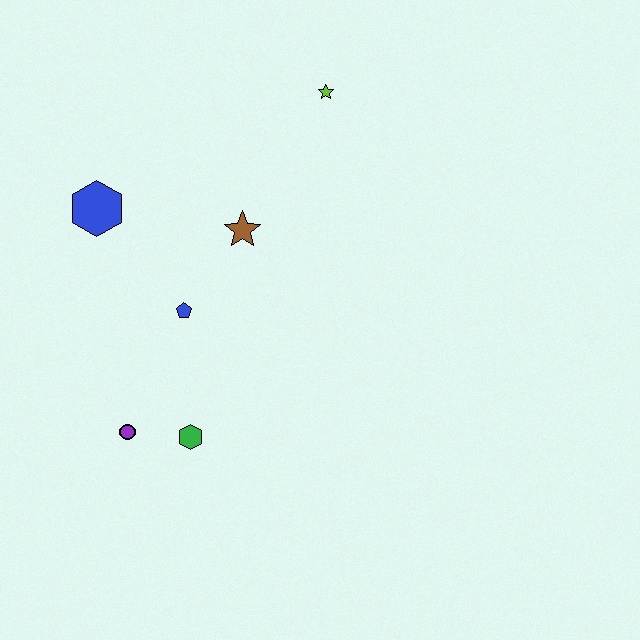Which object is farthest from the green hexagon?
The lime star is farthest from the green hexagon.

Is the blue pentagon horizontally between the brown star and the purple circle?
Yes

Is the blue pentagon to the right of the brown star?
No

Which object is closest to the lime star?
The brown star is closest to the lime star.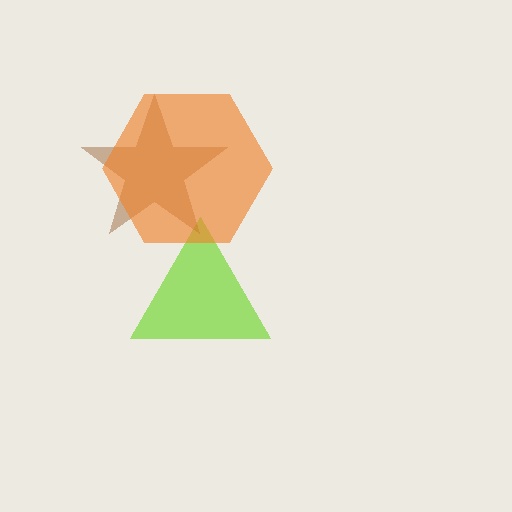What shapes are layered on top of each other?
The layered shapes are: a lime triangle, a brown star, an orange hexagon.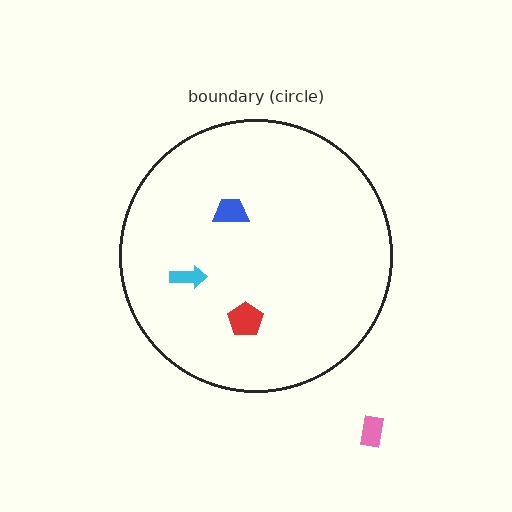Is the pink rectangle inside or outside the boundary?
Outside.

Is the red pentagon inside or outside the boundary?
Inside.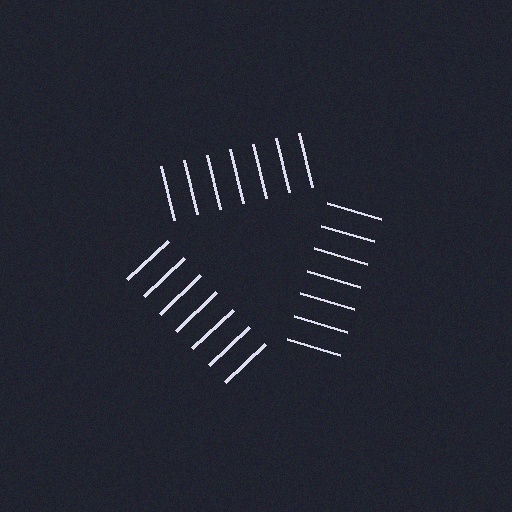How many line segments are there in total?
21 — 7 along each of the 3 edges.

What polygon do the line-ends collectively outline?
An illusory triangle — the line segments terminate on its edges but no continuous stroke is drawn.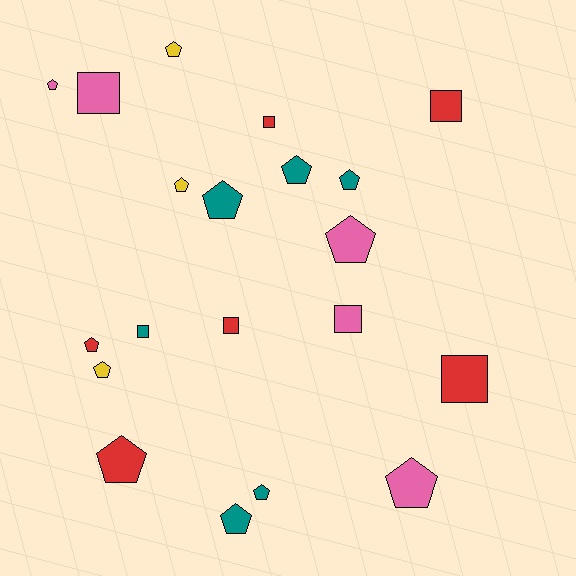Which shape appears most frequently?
Pentagon, with 13 objects.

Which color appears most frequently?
Teal, with 6 objects.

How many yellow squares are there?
There are no yellow squares.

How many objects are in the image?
There are 20 objects.